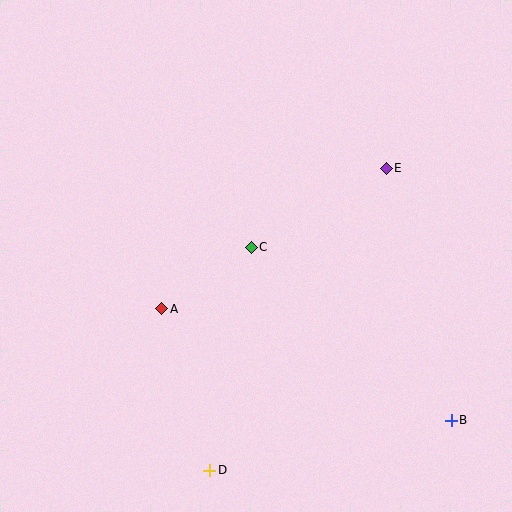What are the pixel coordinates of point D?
Point D is at (210, 470).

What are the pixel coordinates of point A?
Point A is at (162, 309).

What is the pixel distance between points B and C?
The distance between B and C is 264 pixels.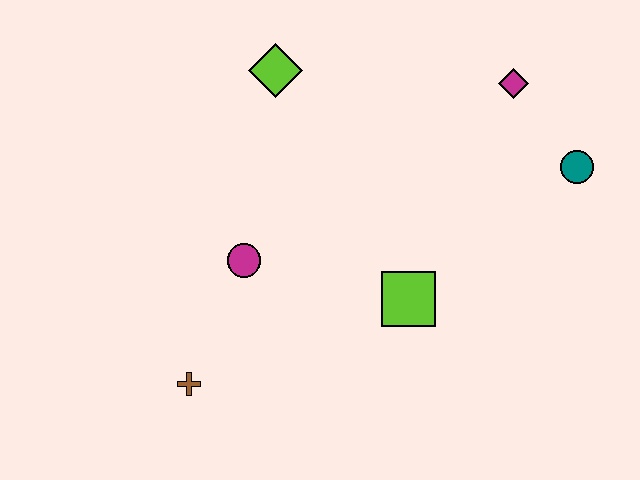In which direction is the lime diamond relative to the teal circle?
The lime diamond is to the left of the teal circle.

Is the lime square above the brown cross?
Yes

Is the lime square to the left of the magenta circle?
No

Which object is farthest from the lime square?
The lime diamond is farthest from the lime square.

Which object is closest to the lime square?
The magenta circle is closest to the lime square.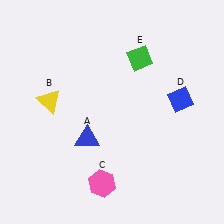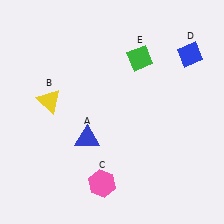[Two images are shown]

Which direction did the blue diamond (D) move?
The blue diamond (D) moved up.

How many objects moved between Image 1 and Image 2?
1 object moved between the two images.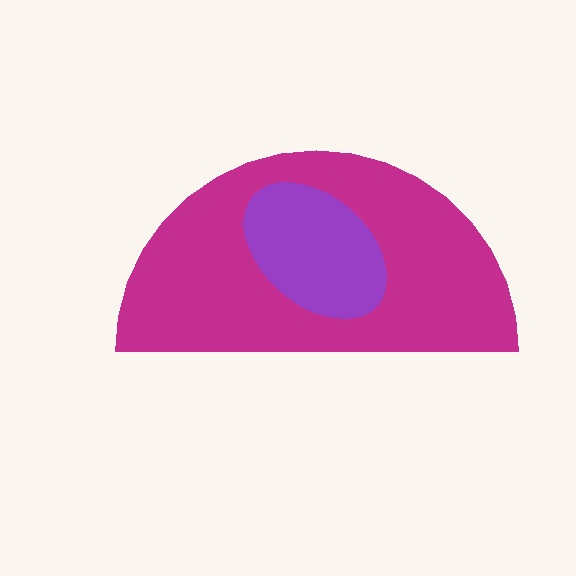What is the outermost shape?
The magenta semicircle.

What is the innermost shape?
The purple ellipse.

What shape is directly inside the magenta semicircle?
The purple ellipse.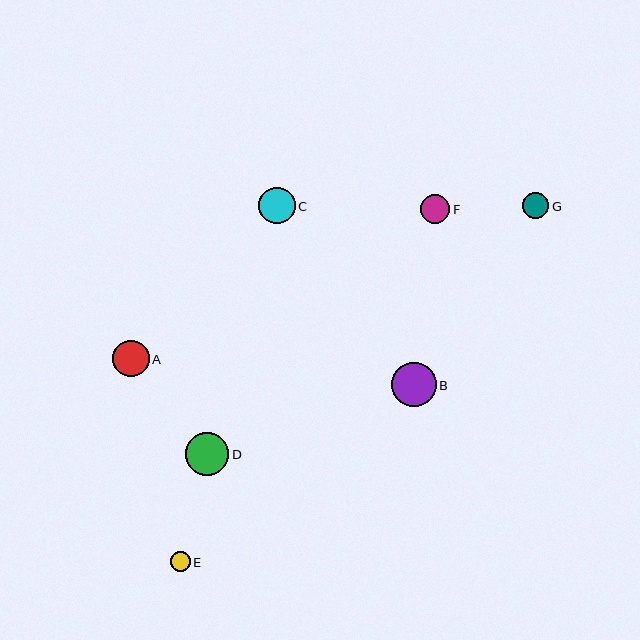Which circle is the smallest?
Circle E is the smallest with a size of approximately 20 pixels.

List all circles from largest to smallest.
From largest to smallest: B, D, C, A, F, G, E.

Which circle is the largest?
Circle B is the largest with a size of approximately 45 pixels.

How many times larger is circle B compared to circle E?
Circle B is approximately 2.2 times the size of circle E.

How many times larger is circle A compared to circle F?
Circle A is approximately 1.2 times the size of circle F.